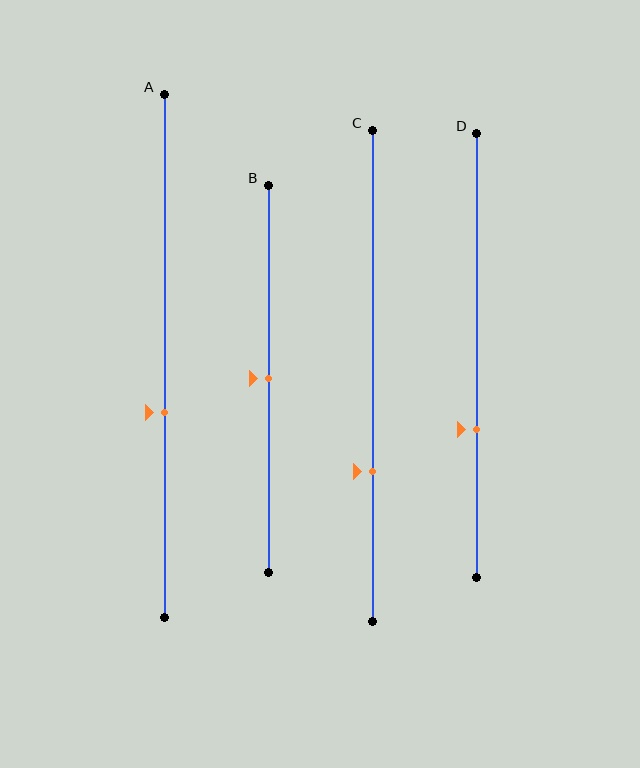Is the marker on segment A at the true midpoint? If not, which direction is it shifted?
No, the marker on segment A is shifted downward by about 11% of the segment length.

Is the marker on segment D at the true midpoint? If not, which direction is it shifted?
No, the marker on segment D is shifted downward by about 17% of the segment length.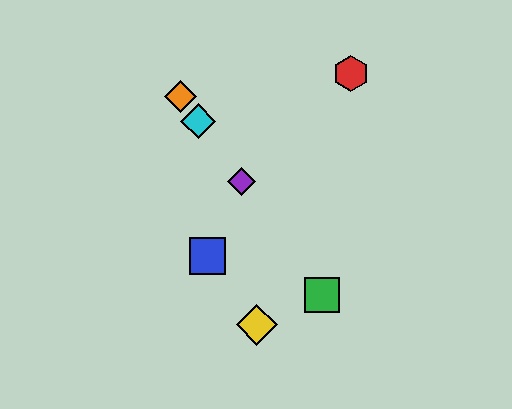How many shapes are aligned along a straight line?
4 shapes (the green square, the purple diamond, the orange diamond, the cyan diamond) are aligned along a straight line.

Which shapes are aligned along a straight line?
The green square, the purple diamond, the orange diamond, the cyan diamond are aligned along a straight line.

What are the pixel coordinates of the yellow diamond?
The yellow diamond is at (257, 325).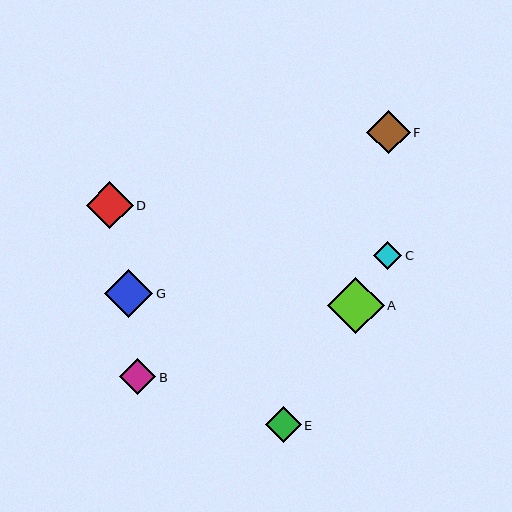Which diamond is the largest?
Diamond A is the largest with a size of approximately 56 pixels.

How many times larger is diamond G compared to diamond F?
Diamond G is approximately 1.1 times the size of diamond F.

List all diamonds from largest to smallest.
From largest to smallest: A, G, D, F, B, E, C.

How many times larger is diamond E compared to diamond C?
Diamond E is approximately 1.3 times the size of diamond C.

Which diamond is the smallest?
Diamond C is the smallest with a size of approximately 28 pixels.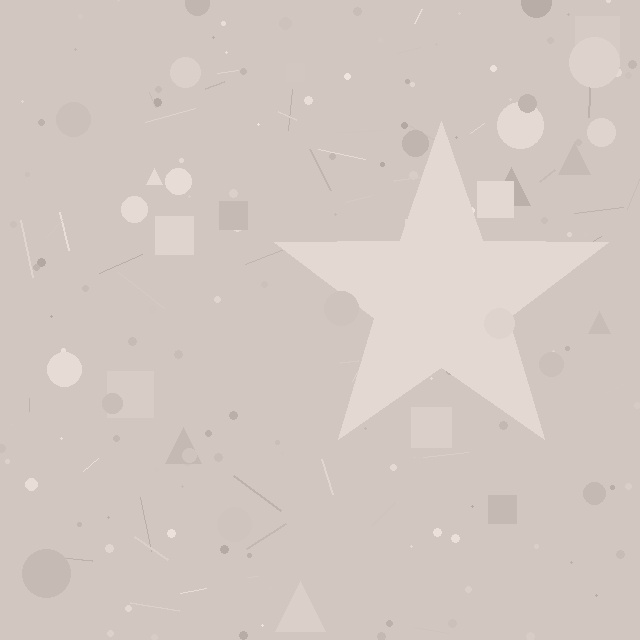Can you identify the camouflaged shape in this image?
The camouflaged shape is a star.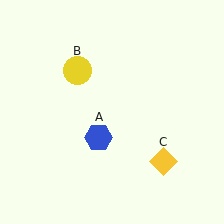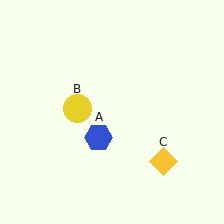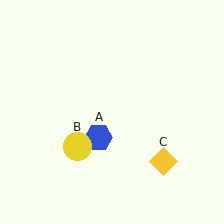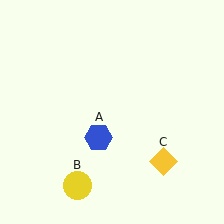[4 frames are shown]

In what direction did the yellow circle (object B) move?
The yellow circle (object B) moved down.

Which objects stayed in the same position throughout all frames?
Blue hexagon (object A) and yellow diamond (object C) remained stationary.